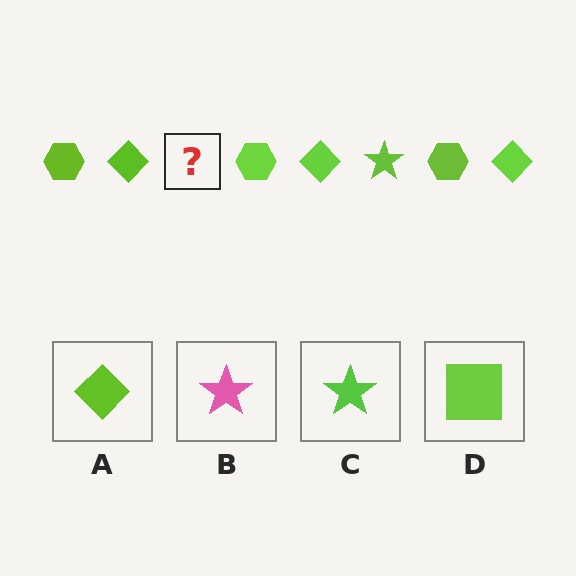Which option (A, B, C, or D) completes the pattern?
C.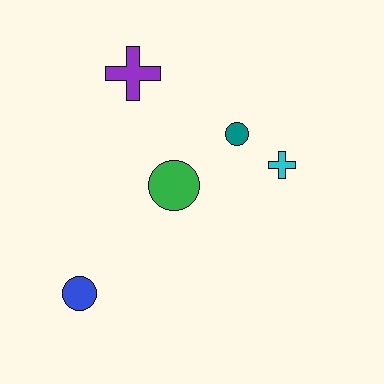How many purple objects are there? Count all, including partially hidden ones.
There is 1 purple object.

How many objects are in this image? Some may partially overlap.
There are 5 objects.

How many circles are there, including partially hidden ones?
There are 3 circles.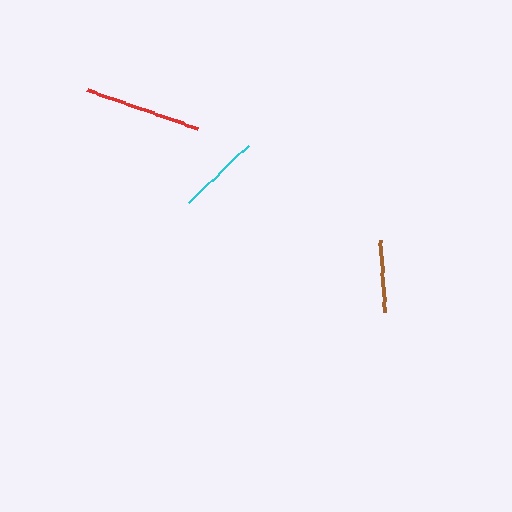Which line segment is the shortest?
The brown line is the shortest at approximately 73 pixels.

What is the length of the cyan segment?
The cyan segment is approximately 83 pixels long.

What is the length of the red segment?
The red segment is approximately 117 pixels long.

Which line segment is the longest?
The red line is the longest at approximately 117 pixels.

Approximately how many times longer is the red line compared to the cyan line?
The red line is approximately 1.4 times the length of the cyan line.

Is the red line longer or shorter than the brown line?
The red line is longer than the brown line.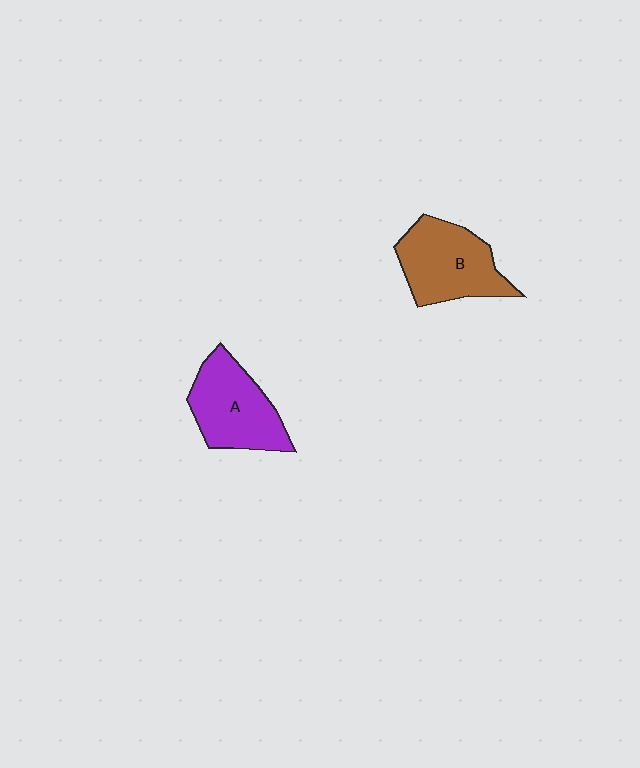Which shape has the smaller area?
Shape A (purple).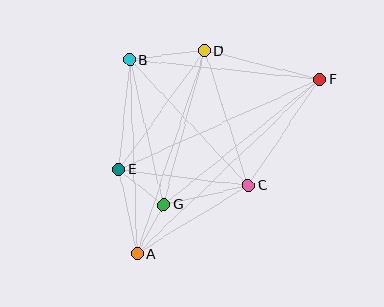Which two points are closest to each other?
Points A and G are closest to each other.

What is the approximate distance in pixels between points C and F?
The distance between C and F is approximately 128 pixels.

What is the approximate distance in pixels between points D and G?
The distance between D and G is approximately 160 pixels.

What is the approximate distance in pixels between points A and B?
The distance between A and B is approximately 194 pixels.